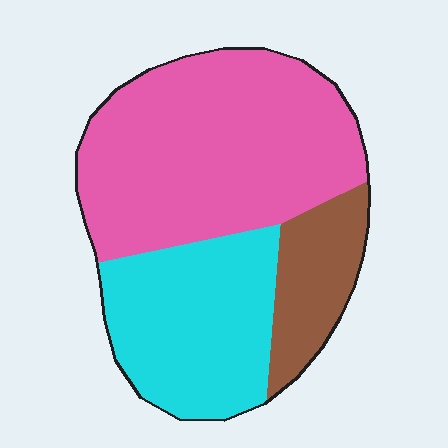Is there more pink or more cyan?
Pink.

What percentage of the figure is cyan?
Cyan covers around 30% of the figure.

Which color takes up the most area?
Pink, at roughly 55%.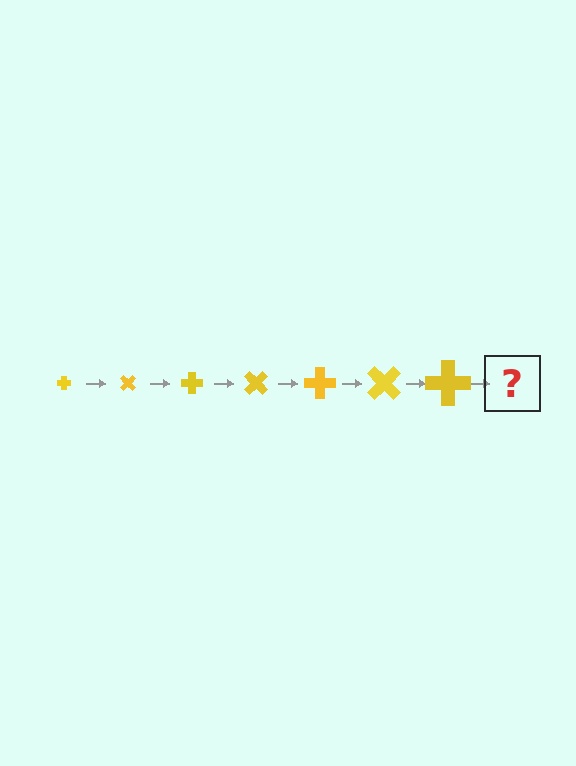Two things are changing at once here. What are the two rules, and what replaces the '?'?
The two rules are that the cross grows larger each step and it rotates 45 degrees each step. The '?' should be a cross, larger than the previous one and rotated 315 degrees from the start.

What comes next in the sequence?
The next element should be a cross, larger than the previous one and rotated 315 degrees from the start.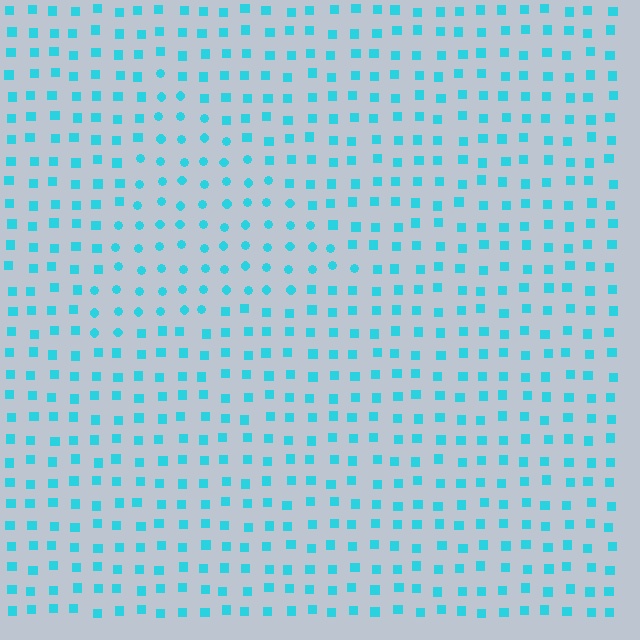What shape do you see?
I see a triangle.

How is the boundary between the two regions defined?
The boundary is defined by a change in element shape: circles inside vs. squares outside. All elements share the same color and spacing.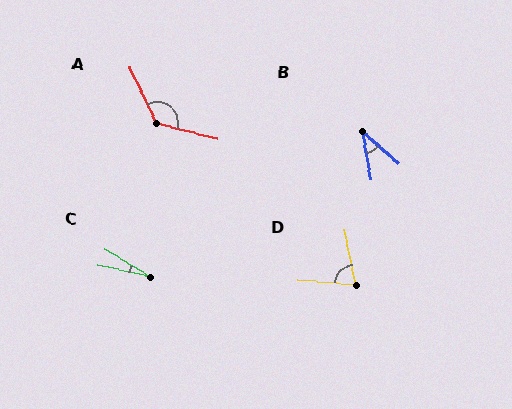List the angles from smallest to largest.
C (19°), B (38°), D (74°), A (130°).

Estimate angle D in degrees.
Approximately 74 degrees.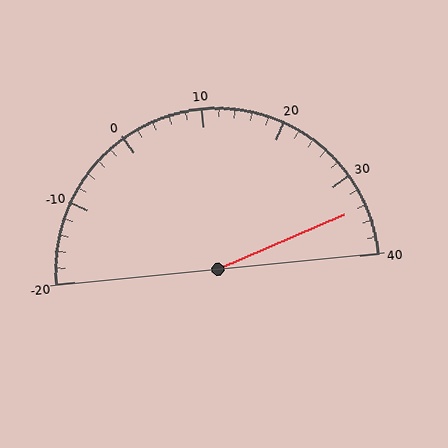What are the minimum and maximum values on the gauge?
The gauge ranges from -20 to 40.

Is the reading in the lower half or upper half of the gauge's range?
The reading is in the upper half of the range (-20 to 40).